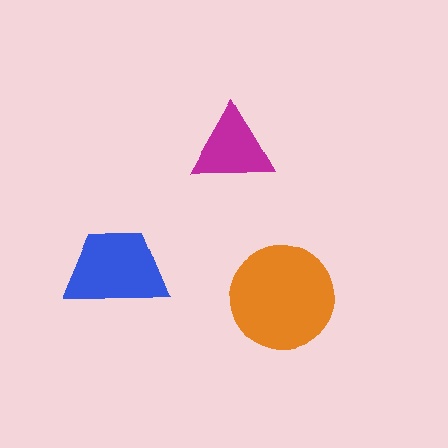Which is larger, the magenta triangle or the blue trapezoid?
The blue trapezoid.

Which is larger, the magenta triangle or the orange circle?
The orange circle.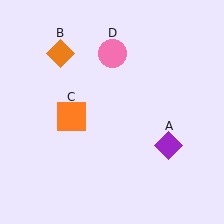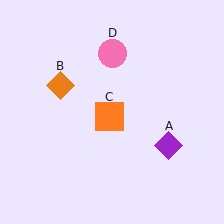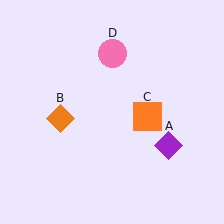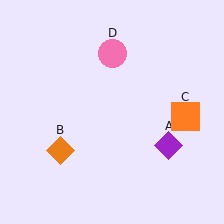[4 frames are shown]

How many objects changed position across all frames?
2 objects changed position: orange diamond (object B), orange square (object C).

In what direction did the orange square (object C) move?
The orange square (object C) moved right.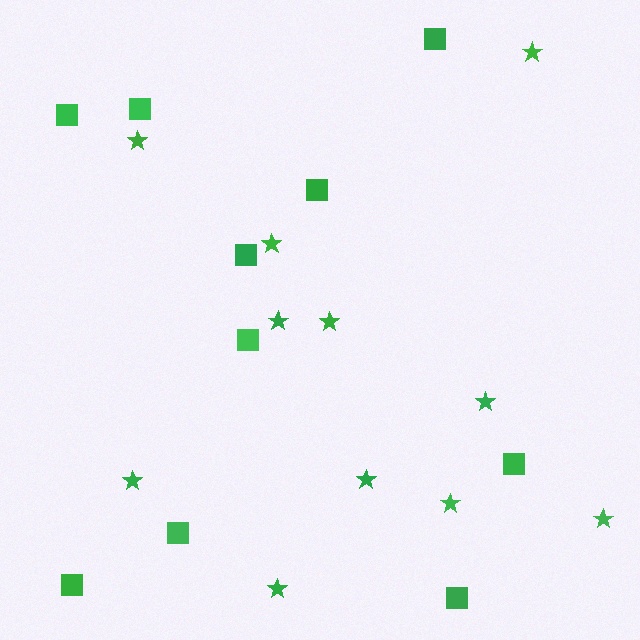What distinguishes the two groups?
There are 2 groups: one group of stars (11) and one group of squares (10).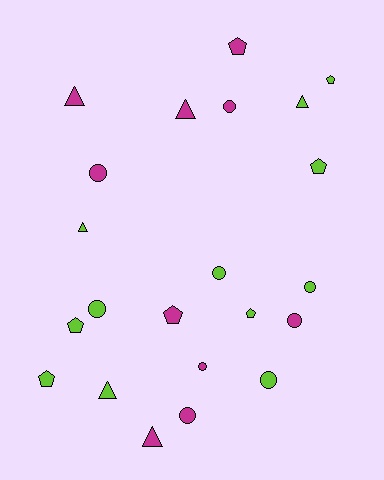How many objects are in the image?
There are 22 objects.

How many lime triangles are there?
There are 3 lime triangles.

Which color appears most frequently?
Lime, with 12 objects.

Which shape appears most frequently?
Circle, with 9 objects.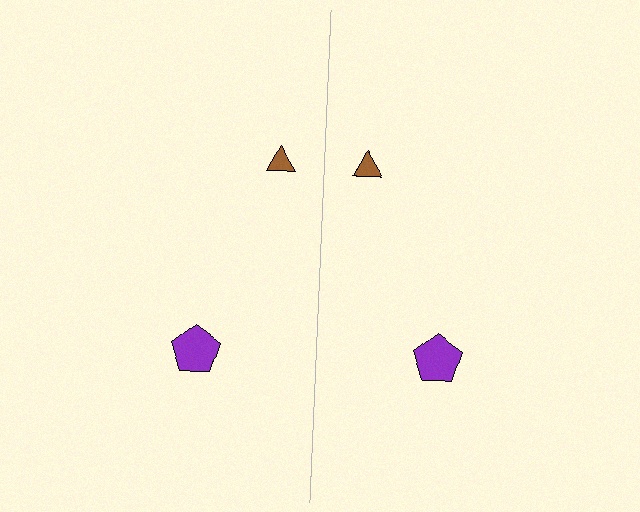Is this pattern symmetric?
Yes, this pattern has bilateral (reflection) symmetry.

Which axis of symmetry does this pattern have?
The pattern has a vertical axis of symmetry running through the center of the image.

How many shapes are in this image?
There are 4 shapes in this image.